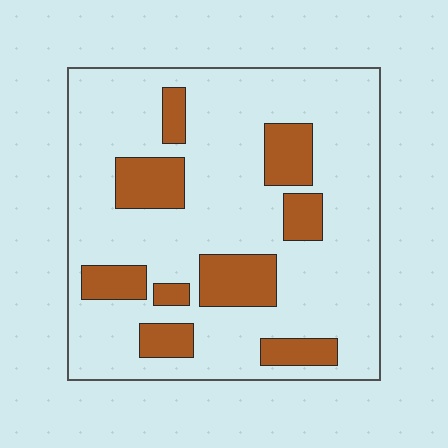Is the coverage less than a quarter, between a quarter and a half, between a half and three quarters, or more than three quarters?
Less than a quarter.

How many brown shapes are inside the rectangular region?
9.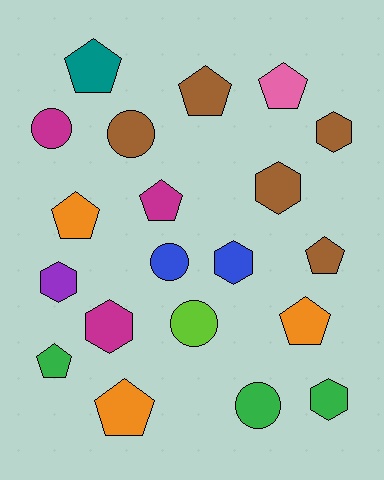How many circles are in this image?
There are 5 circles.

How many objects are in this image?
There are 20 objects.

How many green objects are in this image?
There are 3 green objects.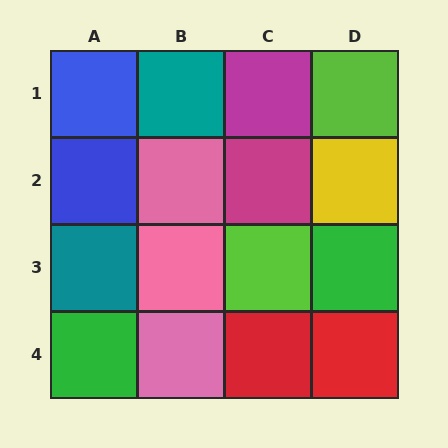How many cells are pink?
3 cells are pink.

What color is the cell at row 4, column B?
Pink.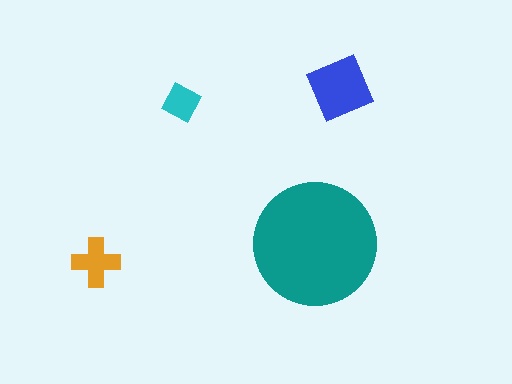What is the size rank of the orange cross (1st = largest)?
3rd.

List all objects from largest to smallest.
The teal circle, the blue square, the orange cross, the cyan diamond.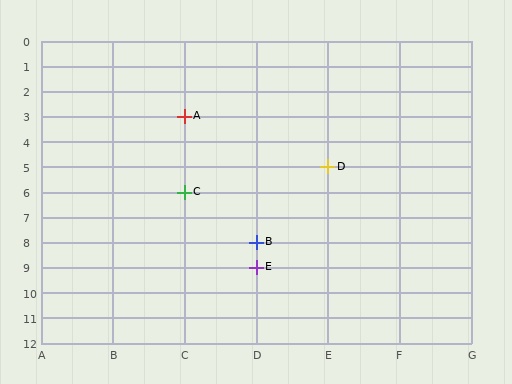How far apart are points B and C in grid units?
Points B and C are 1 column and 2 rows apart (about 2.2 grid units diagonally).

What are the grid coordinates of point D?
Point D is at grid coordinates (E, 5).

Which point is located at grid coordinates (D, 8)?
Point B is at (D, 8).